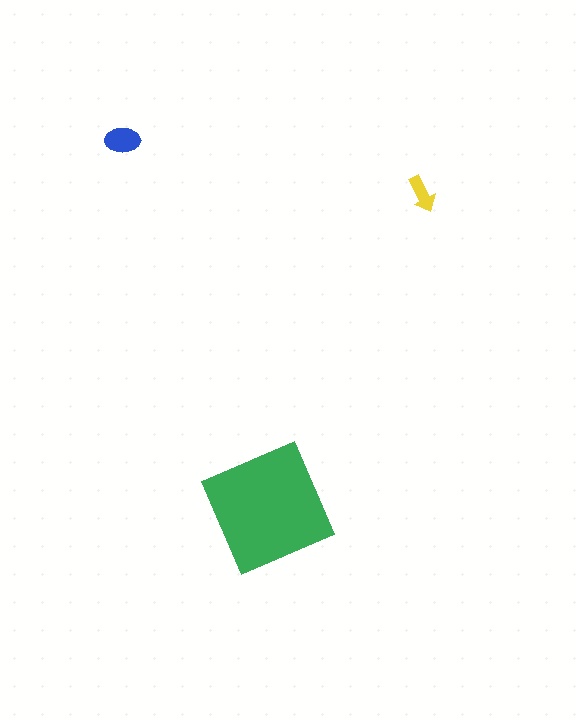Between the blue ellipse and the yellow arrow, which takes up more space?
The blue ellipse.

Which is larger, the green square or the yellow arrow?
The green square.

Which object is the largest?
The green square.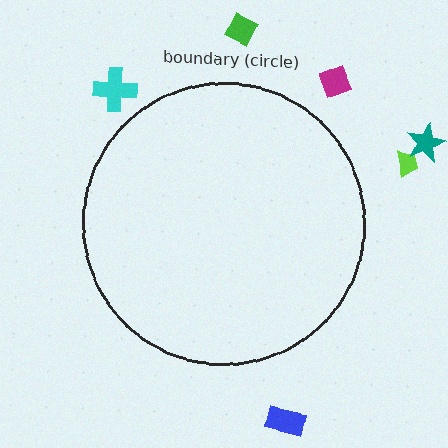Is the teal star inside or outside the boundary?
Outside.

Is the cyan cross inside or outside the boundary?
Outside.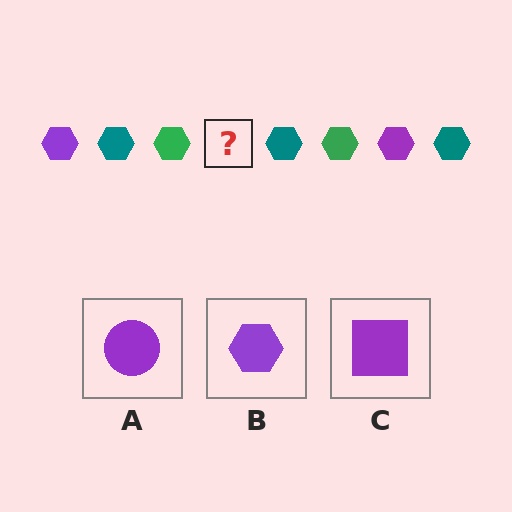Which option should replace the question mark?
Option B.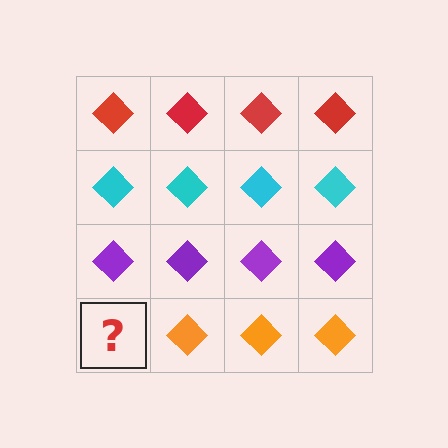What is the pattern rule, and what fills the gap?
The rule is that each row has a consistent color. The gap should be filled with an orange diamond.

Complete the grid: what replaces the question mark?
The question mark should be replaced with an orange diamond.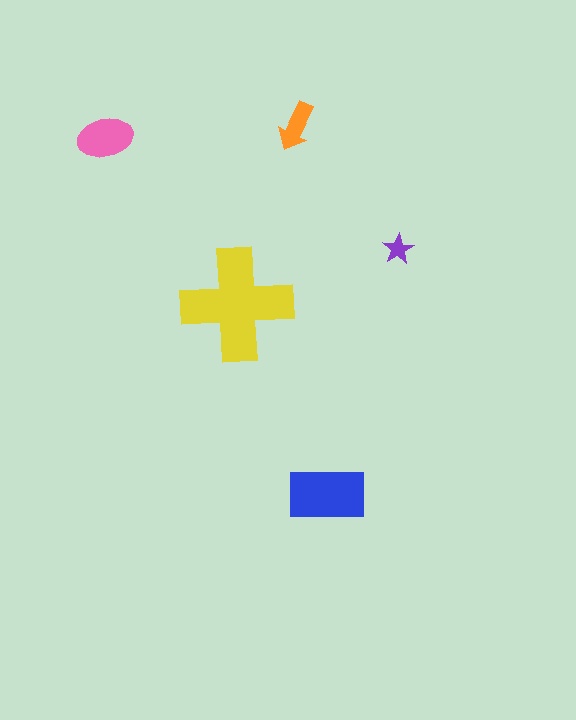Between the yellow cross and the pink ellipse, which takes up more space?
The yellow cross.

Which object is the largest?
The yellow cross.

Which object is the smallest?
The purple star.